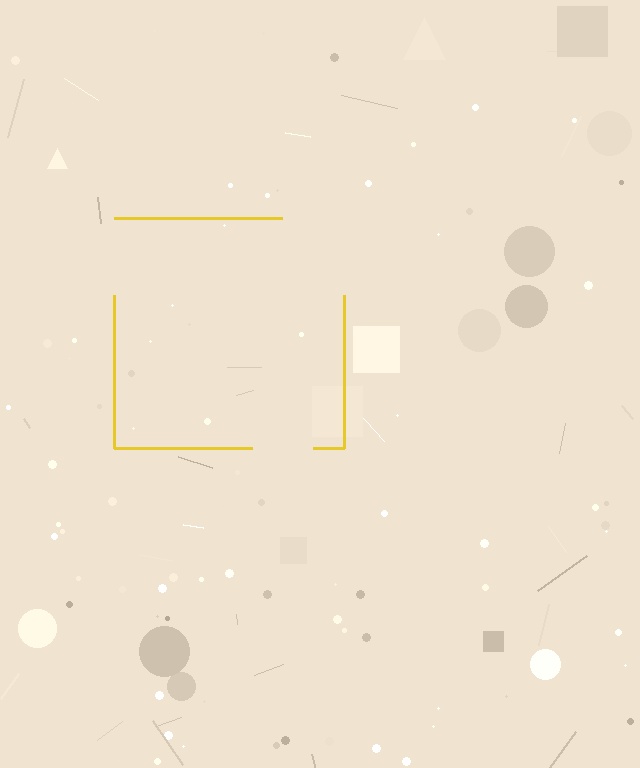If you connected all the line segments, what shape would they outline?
They would outline a square.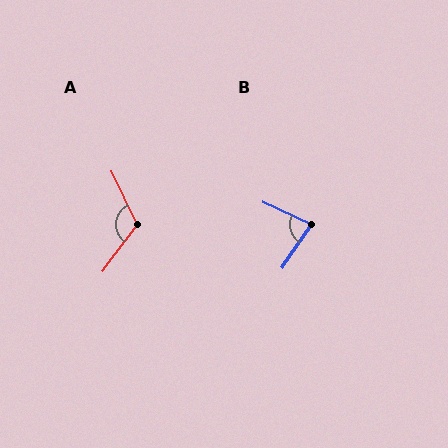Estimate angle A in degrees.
Approximately 118 degrees.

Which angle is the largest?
A, at approximately 118 degrees.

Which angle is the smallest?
B, at approximately 80 degrees.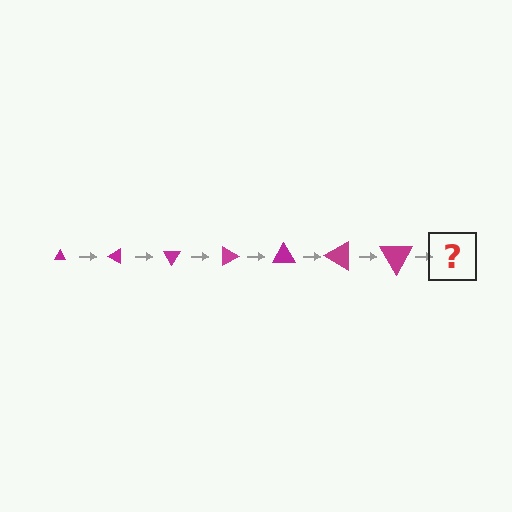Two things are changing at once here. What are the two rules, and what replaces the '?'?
The two rules are that the triangle grows larger each step and it rotates 30 degrees each step. The '?' should be a triangle, larger than the previous one and rotated 210 degrees from the start.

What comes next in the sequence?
The next element should be a triangle, larger than the previous one and rotated 210 degrees from the start.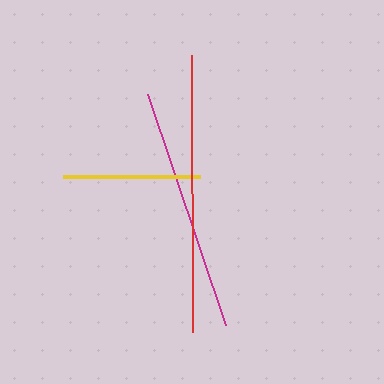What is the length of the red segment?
The red segment is approximately 277 pixels long.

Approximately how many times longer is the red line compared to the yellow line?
The red line is approximately 2.0 times the length of the yellow line.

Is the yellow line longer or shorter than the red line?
The red line is longer than the yellow line.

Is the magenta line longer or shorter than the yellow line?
The magenta line is longer than the yellow line.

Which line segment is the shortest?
The yellow line is the shortest at approximately 136 pixels.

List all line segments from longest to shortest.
From longest to shortest: red, magenta, yellow.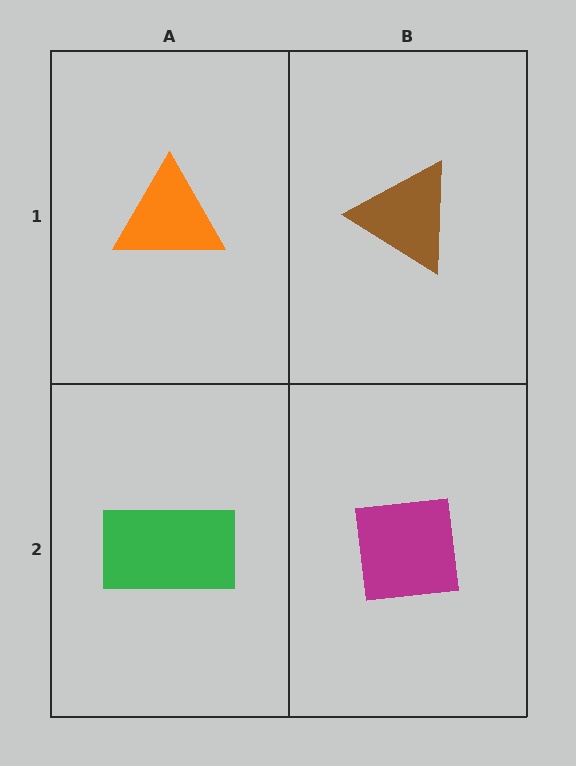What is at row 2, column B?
A magenta square.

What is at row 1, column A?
An orange triangle.